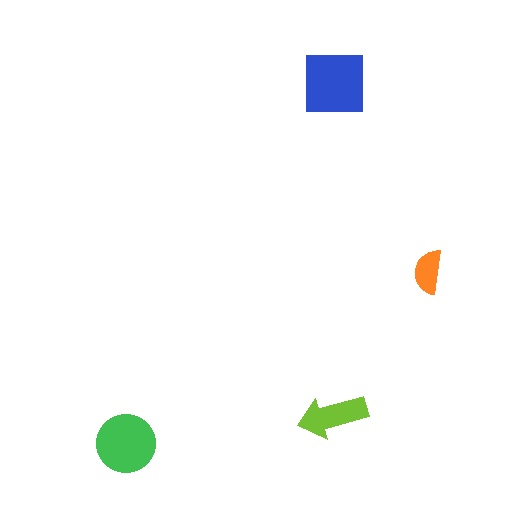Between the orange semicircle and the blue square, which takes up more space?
The blue square.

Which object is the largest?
The blue square.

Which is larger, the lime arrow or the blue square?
The blue square.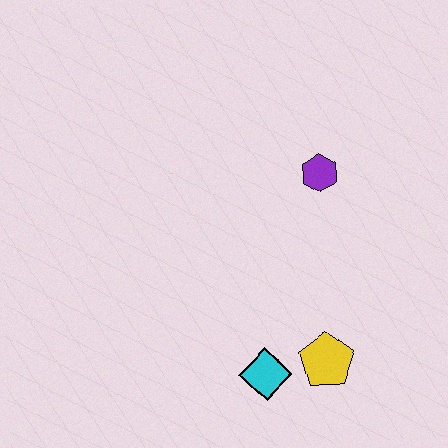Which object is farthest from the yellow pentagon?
The purple hexagon is farthest from the yellow pentagon.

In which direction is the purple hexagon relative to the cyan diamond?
The purple hexagon is above the cyan diamond.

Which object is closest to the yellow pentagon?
The cyan diamond is closest to the yellow pentagon.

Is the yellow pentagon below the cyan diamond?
No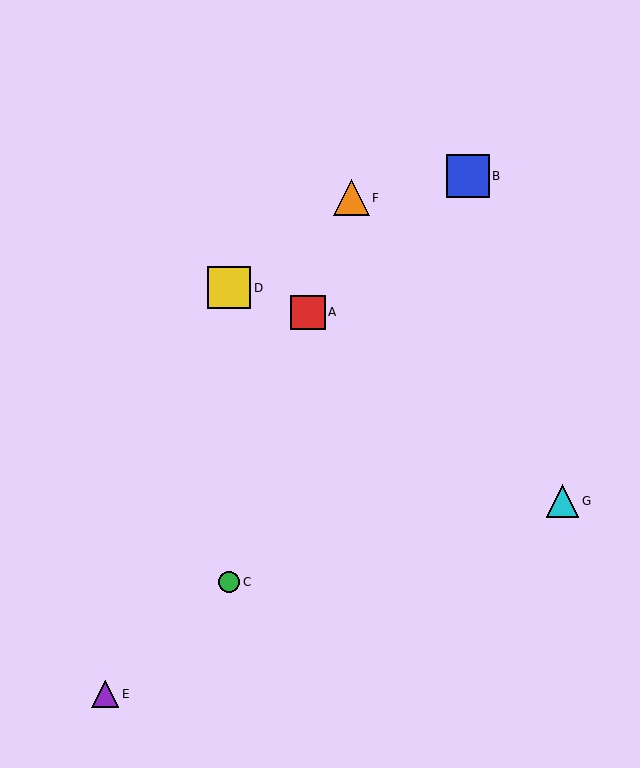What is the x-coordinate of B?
Object B is at x≈468.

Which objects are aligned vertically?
Objects C, D are aligned vertically.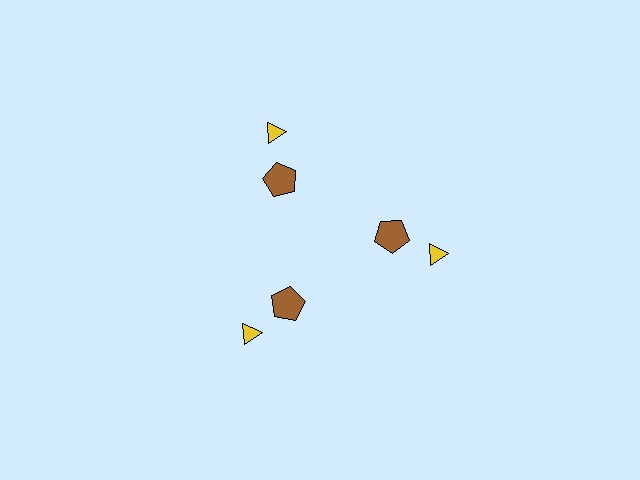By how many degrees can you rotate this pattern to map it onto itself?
The pattern maps onto itself every 120 degrees of rotation.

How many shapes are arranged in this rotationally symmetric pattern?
There are 6 shapes, arranged in 3 groups of 2.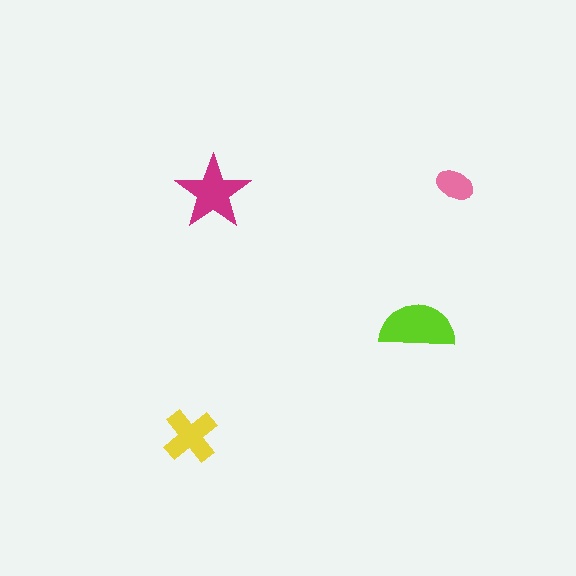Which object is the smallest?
The pink ellipse.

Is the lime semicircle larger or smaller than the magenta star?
Larger.